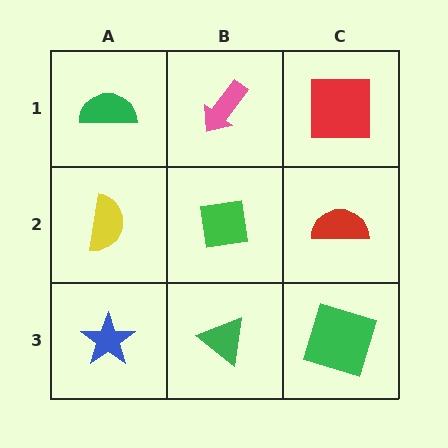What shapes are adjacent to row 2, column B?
A pink arrow (row 1, column B), a green triangle (row 3, column B), a yellow semicircle (row 2, column A), a red semicircle (row 2, column C).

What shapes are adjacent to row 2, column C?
A red square (row 1, column C), a green square (row 3, column C), a green square (row 2, column B).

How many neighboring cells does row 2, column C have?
3.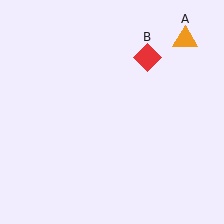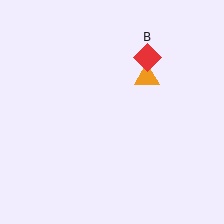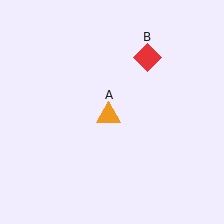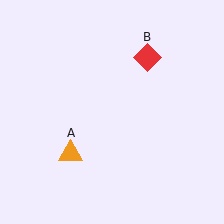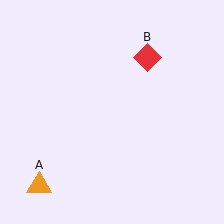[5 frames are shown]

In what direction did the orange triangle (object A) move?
The orange triangle (object A) moved down and to the left.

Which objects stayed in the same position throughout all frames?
Red diamond (object B) remained stationary.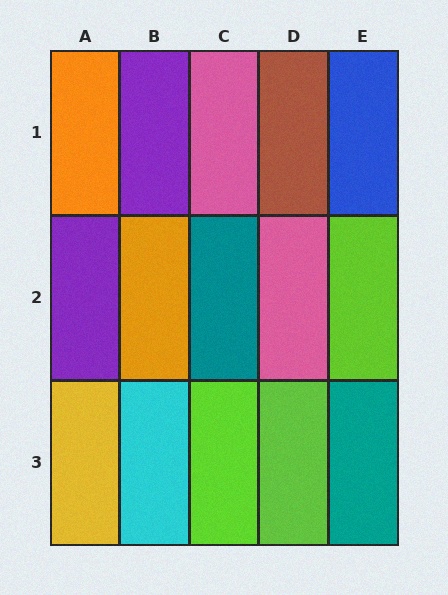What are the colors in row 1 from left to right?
Orange, purple, pink, brown, blue.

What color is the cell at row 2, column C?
Teal.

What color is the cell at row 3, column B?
Cyan.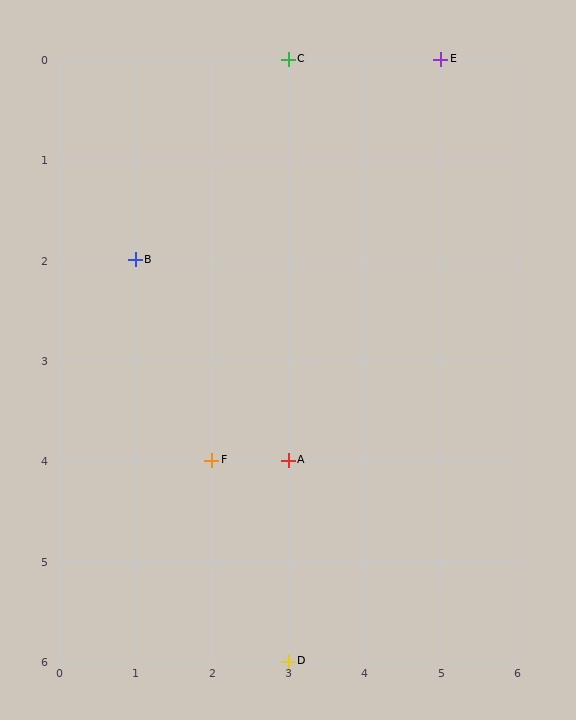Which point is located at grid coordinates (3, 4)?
Point A is at (3, 4).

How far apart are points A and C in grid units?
Points A and C are 4 rows apart.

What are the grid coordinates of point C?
Point C is at grid coordinates (3, 0).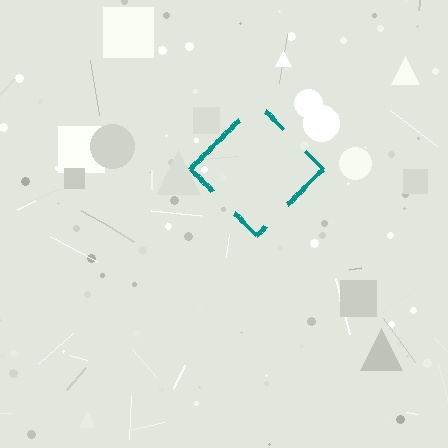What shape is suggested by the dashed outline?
The dashed outline suggests a diamond.